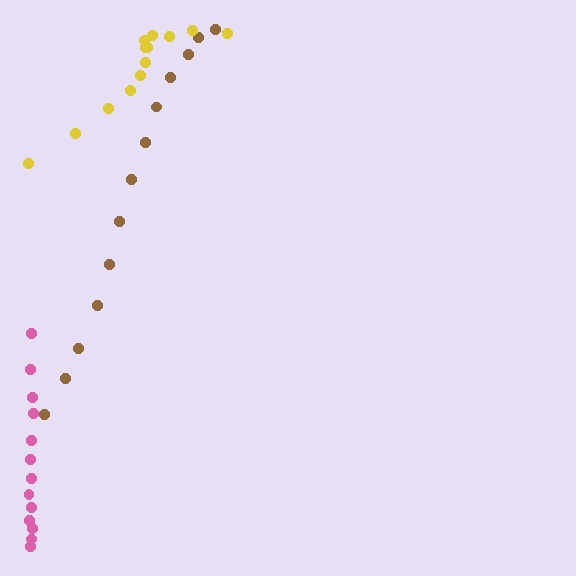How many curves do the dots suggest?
There are 3 distinct paths.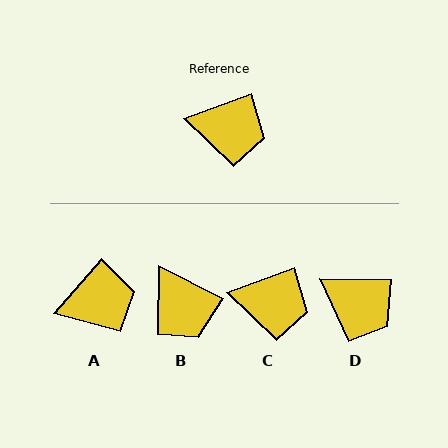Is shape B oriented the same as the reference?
No, it is off by about 47 degrees.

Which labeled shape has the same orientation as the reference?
C.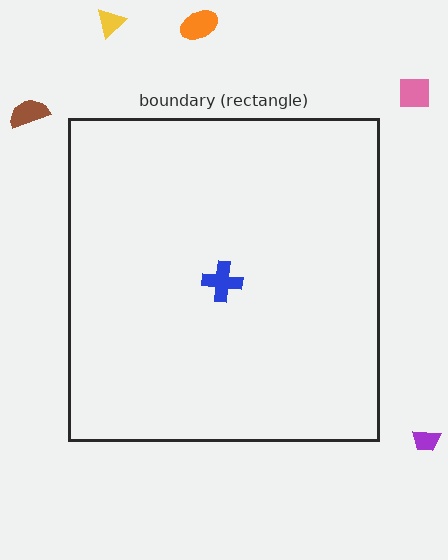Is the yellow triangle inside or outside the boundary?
Outside.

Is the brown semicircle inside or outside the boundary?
Outside.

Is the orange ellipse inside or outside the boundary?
Outside.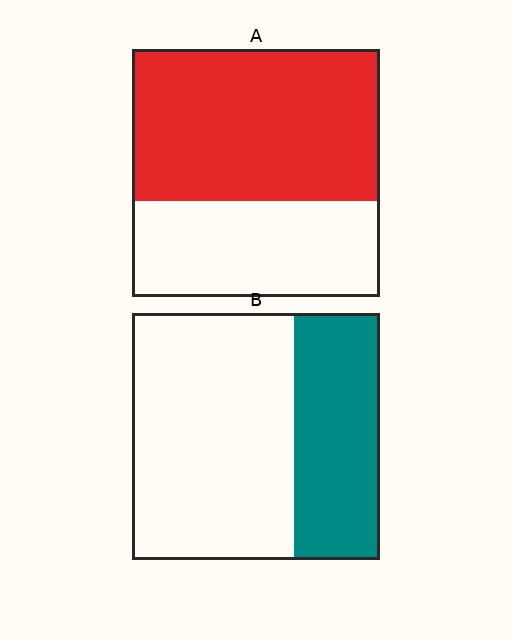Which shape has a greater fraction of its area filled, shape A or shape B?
Shape A.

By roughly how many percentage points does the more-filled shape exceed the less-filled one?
By roughly 25 percentage points (A over B).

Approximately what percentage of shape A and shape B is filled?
A is approximately 60% and B is approximately 35%.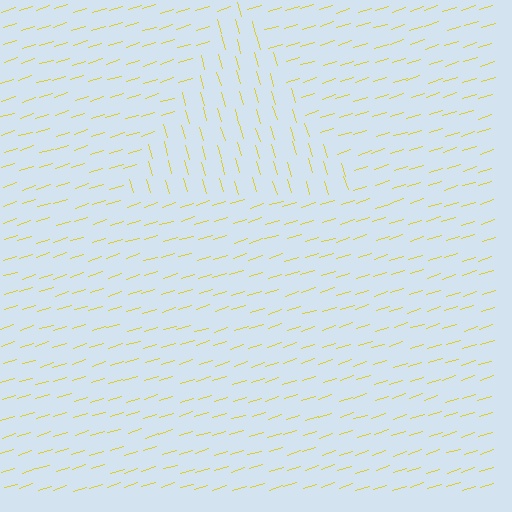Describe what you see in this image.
The image is filled with small yellow line segments. A triangle region in the image has lines oriented differently from the surrounding lines, creating a visible texture boundary.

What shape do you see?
I see a triangle.